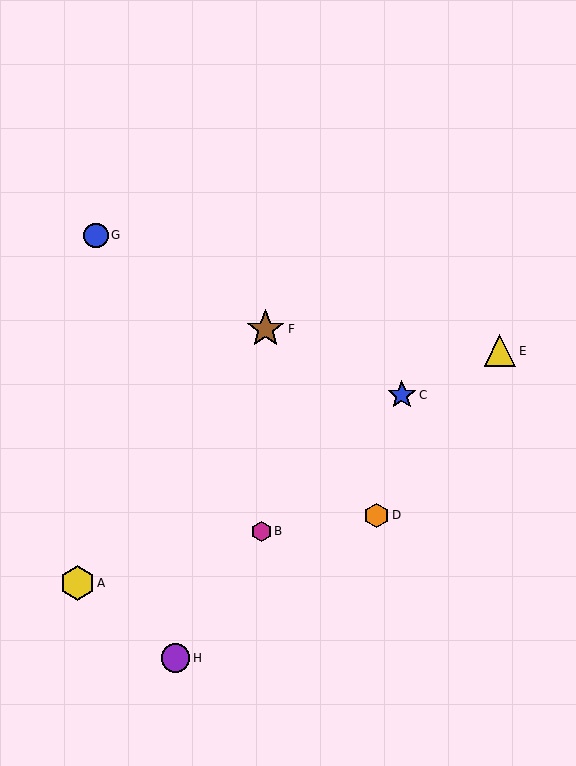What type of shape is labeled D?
Shape D is an orange hexagon.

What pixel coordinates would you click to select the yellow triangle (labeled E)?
Click at (500, 351) to select the yellow triangle E.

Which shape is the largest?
The brown star (labeled F) is the largest.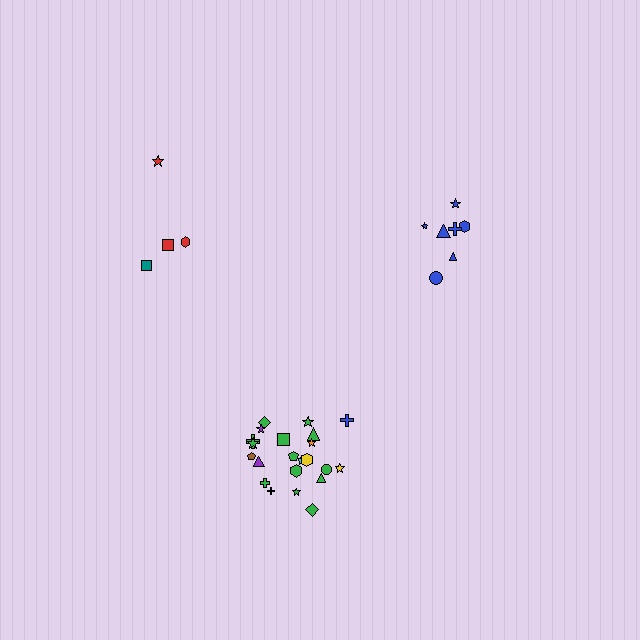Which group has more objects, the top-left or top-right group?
The top-right group.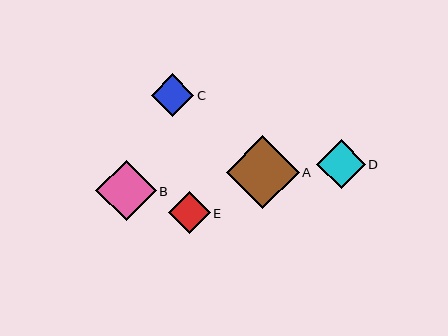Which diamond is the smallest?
Diamond E is the smallest with a size of approximately 42 pixels.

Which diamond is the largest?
Diamond A is the largest with a size of approximately 73 pixels.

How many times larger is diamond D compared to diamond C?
Diamond D is approximately 1.1 times the size of diamond C.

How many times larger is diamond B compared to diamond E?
Diamond B is approximately 1.4 times the size of diamond E.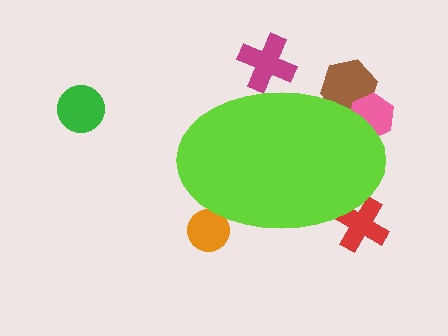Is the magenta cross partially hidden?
Yes, the magenta cross is partially hidden behind the lime ellipse.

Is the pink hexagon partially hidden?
Yes, the pink hexagon is partially hidden behind the lime ellipse.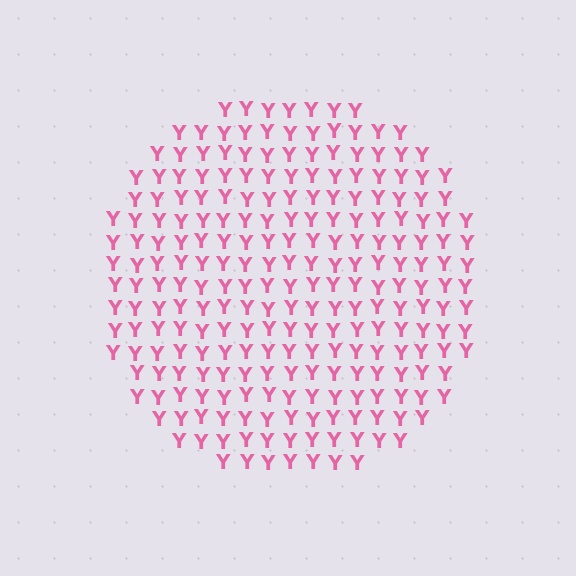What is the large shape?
The large shape is a circle.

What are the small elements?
The small elements are letter Y's.